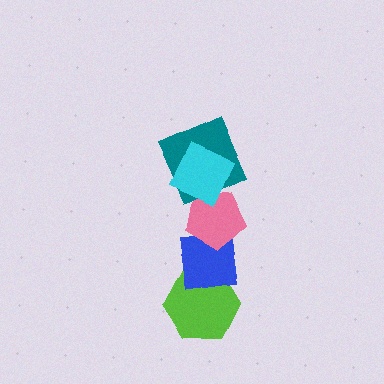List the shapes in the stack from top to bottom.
From top to bottom: the cyan square, the teal square, the pink pentagon, the blue square, the lime hexagon.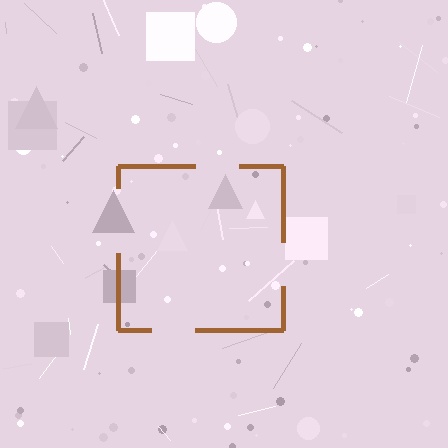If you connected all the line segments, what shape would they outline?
They would outline a square.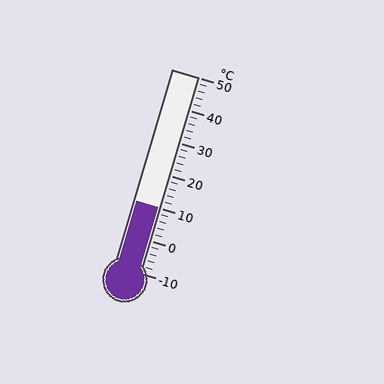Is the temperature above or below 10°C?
The temperature is at 10°C.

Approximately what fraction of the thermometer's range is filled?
The thermometer is filled to approximately 35% of its range.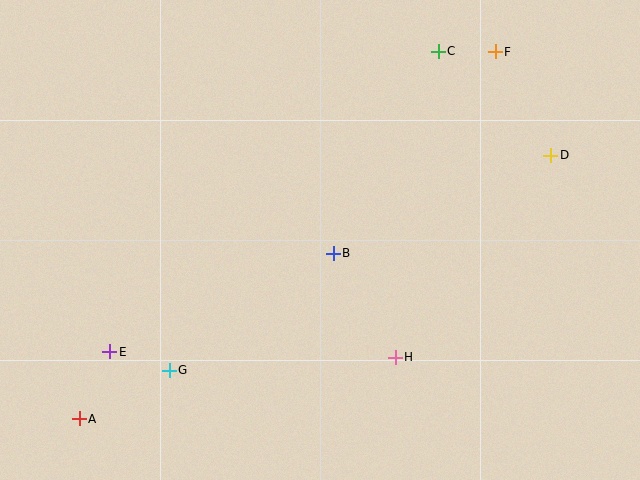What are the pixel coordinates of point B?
Point B is at (333, 253).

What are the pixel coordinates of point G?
Point G is at (169, 370).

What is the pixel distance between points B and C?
The distance between B and C is 227 pixels.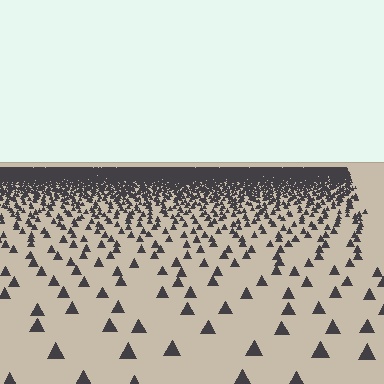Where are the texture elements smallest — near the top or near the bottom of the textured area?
Near the top.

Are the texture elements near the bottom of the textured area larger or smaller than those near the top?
Larger. Near the bottom, elements are closer to the viewer and appear at a bigger on-screen size.